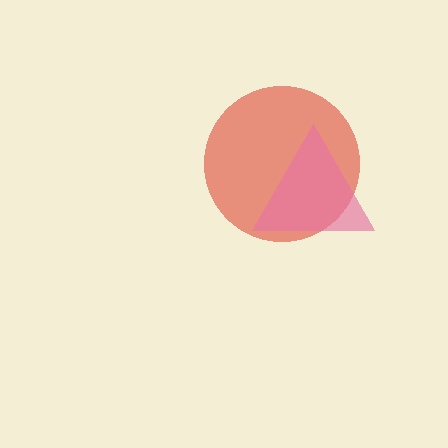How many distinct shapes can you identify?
There are 2 distinct shapes: a red circle, a pink triangle.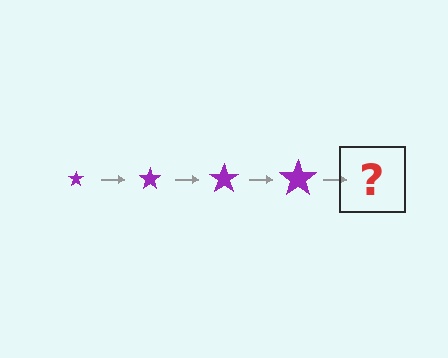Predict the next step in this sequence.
The next step is a purple star, larger than the previous one.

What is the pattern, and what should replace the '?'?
The pattern is that the star gets progressively larger each step. The '?' should be a purple star, larger than the previous one.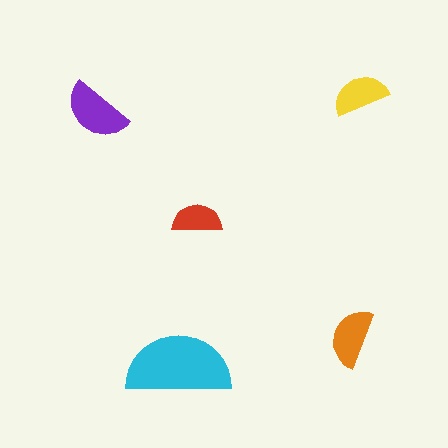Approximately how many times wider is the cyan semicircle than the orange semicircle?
About 2 times wider.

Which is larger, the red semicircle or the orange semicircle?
The orange one.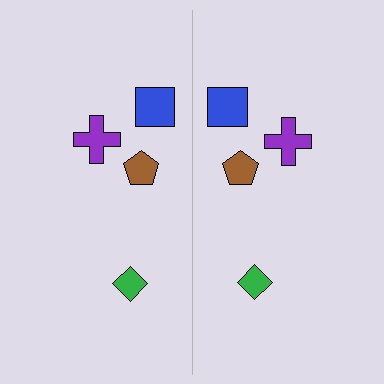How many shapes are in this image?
There are 8 shapes in this image.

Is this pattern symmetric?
Yes, this pattern has bilateral (reflection) symmetry.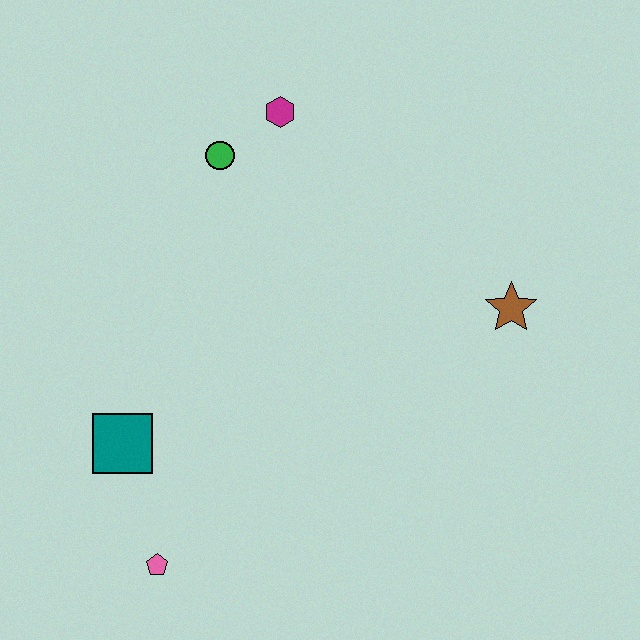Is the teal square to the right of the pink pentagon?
No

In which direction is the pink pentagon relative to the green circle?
The pink pentagon is below the green circle.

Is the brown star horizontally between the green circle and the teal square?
No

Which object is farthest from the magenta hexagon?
The pink pentagon is farthest from the magenta hexagon.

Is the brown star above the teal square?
Yes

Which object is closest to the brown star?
The magenta hexagon is closest to the brown star.